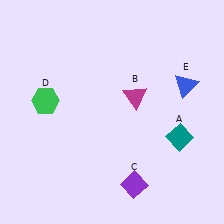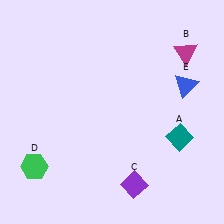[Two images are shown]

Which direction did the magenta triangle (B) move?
The magenta triangle (B) moved right.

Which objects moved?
The objects that moved are: the magenta triangle (B), the green hexagon (D).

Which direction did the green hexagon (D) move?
The green hexagon (D) moved down.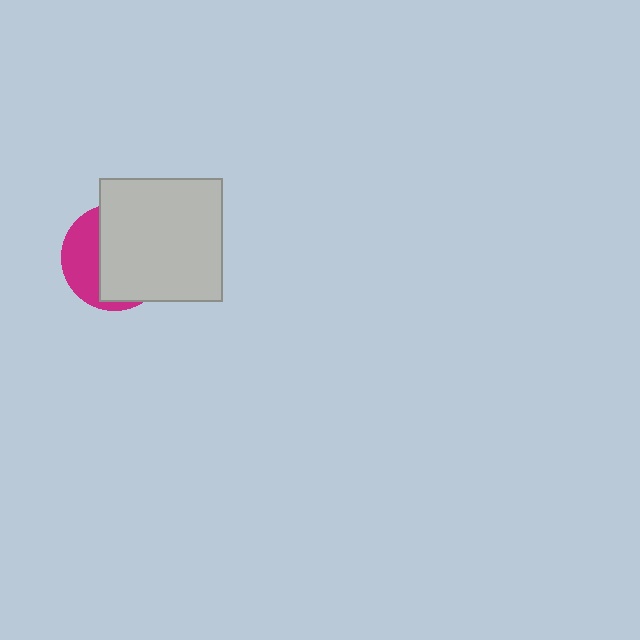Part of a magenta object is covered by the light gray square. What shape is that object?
It is a circle.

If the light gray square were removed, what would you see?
You would see the complete magenta circle.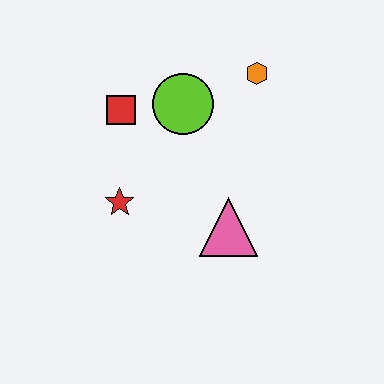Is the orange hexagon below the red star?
No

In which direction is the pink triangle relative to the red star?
The pink triangle is to the right of the red star.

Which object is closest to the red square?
The lime circle is closest to the red square.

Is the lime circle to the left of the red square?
No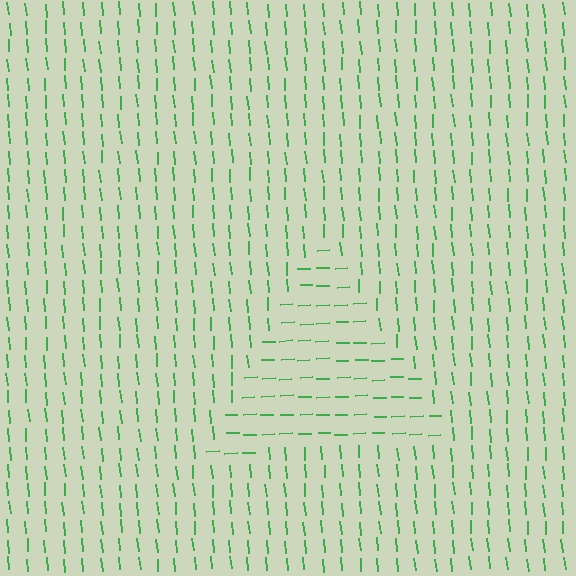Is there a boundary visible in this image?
Yes, there is a texture boundary formed by a change in line orientation.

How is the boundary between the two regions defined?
The boundary is defined purely by a change in line orientation (approximately 87 degrees difference). All lines are the same color and thickness.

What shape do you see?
I see a triangle.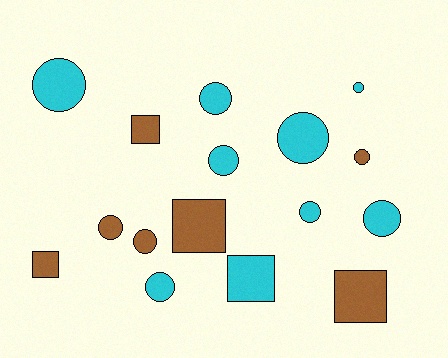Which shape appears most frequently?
Circle, with 11 objects.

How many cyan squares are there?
There is 1 cyan square.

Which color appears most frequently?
Cyan, with 9 objects.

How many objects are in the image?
There are 16 objects.